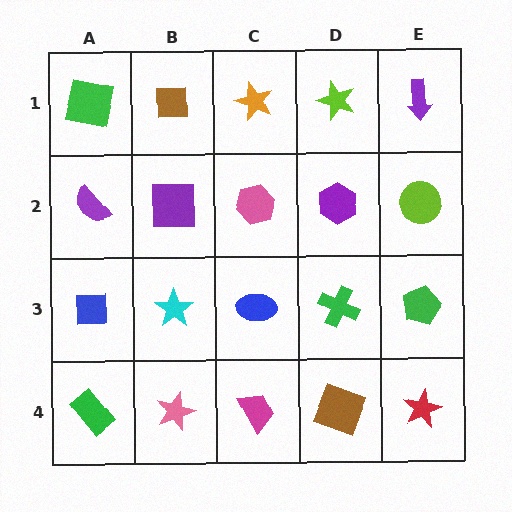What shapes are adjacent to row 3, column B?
A purple square (row 2, column B), a pink star (row 4, column B), a blue square (row 3, column A), a blue ellipse (row 3, column C).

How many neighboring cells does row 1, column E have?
2.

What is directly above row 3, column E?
A lime circle.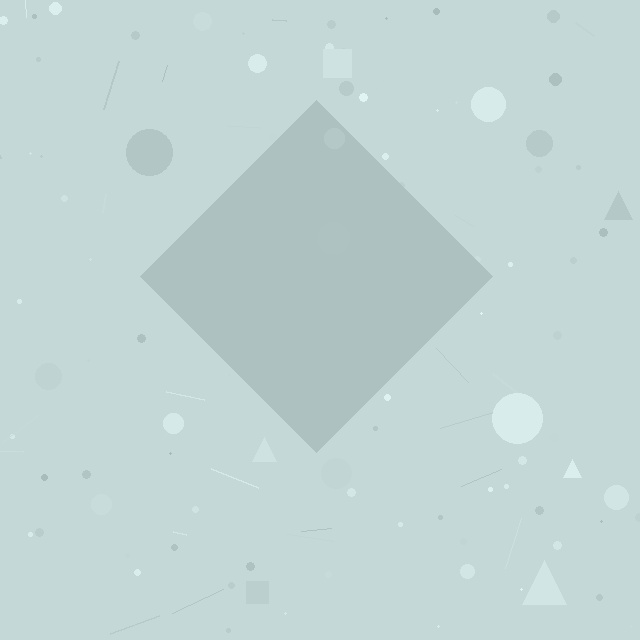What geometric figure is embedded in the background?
A diamond is embedded in the background.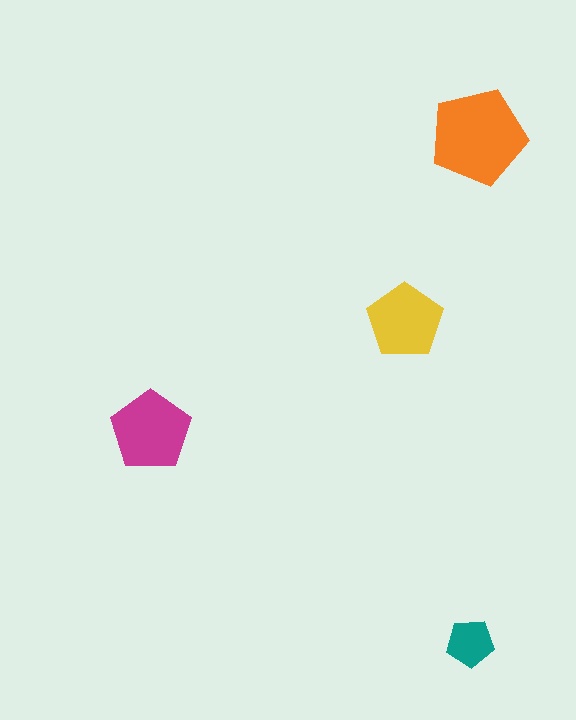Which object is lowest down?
The teal pentagon is bottommost.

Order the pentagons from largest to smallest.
the orange one, the magenta one, the yellow one, the teal one.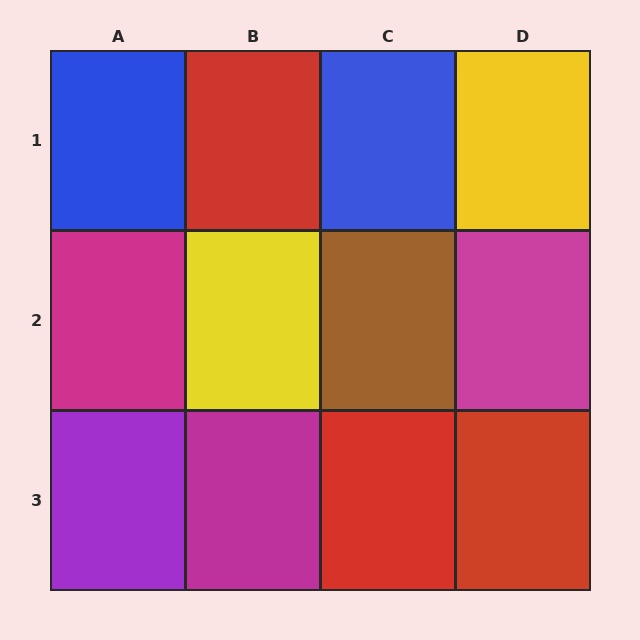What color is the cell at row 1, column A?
Blue.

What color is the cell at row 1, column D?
Yellow.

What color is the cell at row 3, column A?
Purple.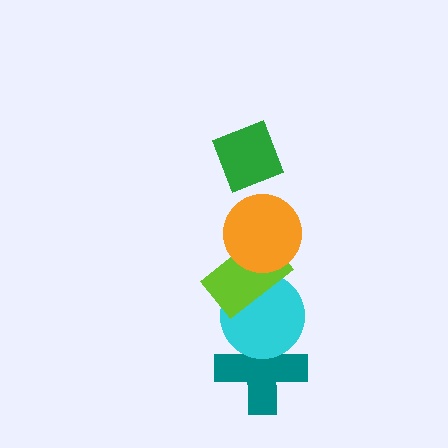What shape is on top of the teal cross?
The cyan circle is on top of the teal cross.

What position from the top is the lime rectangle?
The lime rectangle is 3rd from the top.